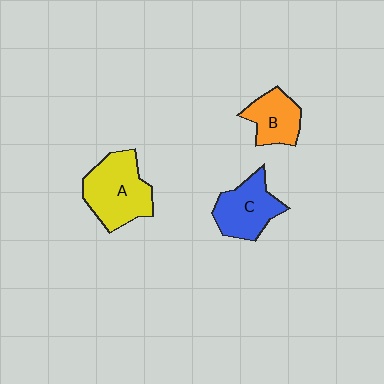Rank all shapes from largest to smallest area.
From largest to smallest: A (yellow), C (blue), B (orange).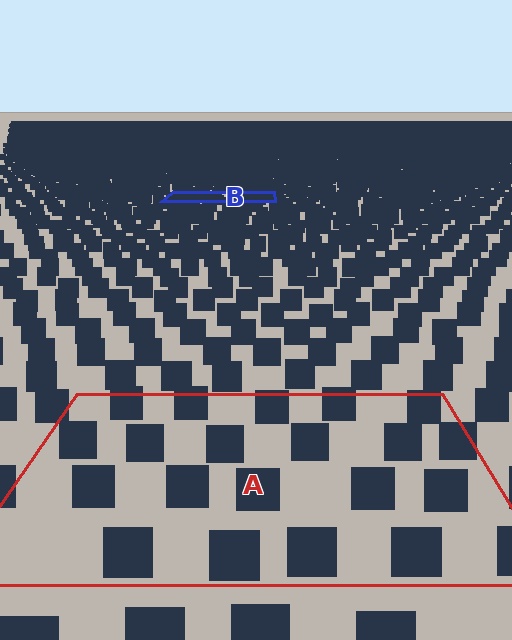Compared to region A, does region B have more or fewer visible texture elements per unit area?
Region B has more texture elements per unit area — they are packed more densely because it is farther away.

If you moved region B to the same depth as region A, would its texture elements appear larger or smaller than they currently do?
They would appear larger. At a closer depth, the same texture elements are projected at a bigger on-screen size.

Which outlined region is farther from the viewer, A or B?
Region B is farther from the viewer — the texture elements inside it appear smaller and more densely packed.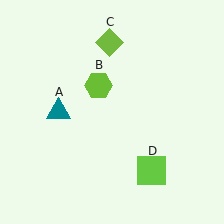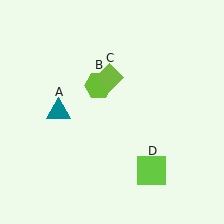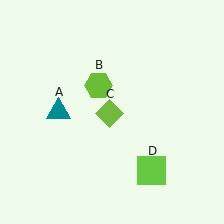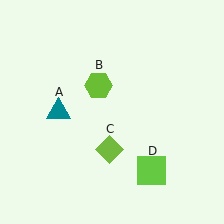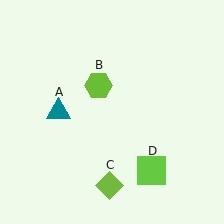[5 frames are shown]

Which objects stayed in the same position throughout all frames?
Teal triangle (object A) and lime hexagon (object B) and lime square (object D) remained stationary.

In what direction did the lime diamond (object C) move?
The lime diamond (object C) moved down.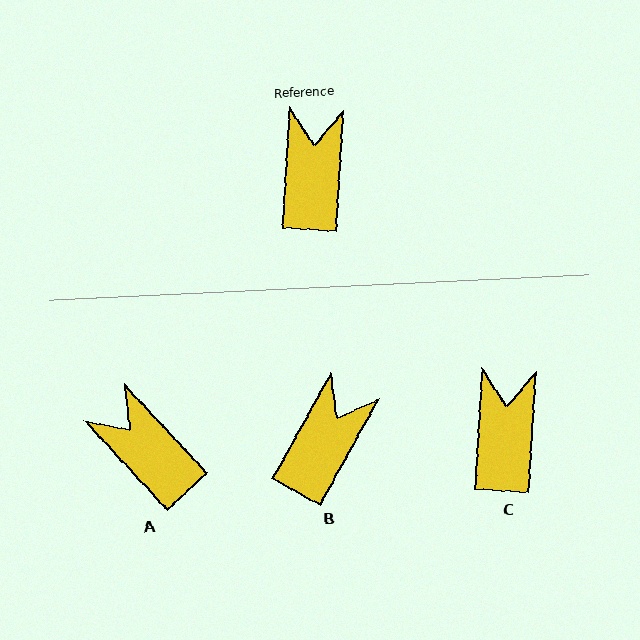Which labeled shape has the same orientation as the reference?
C.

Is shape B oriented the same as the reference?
No, it is off by about 26 degrees.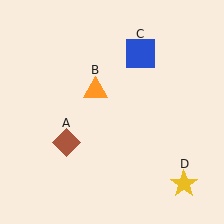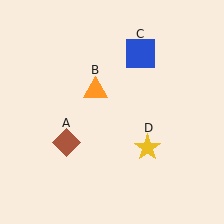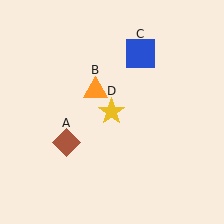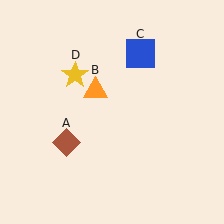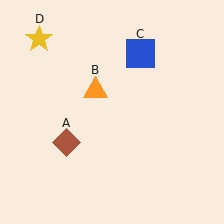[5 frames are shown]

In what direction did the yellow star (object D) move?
The yellow star (object D) moved up and to the left.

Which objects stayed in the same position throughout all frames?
Brown diamond (object A) and orange triangle (object B) and blue square (object C) remained stationary.